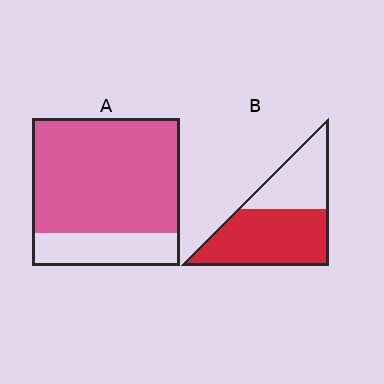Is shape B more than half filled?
Yes.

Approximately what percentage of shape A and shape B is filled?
A is approximately 80% and B is approximately 60%.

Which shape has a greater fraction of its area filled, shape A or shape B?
Shape A.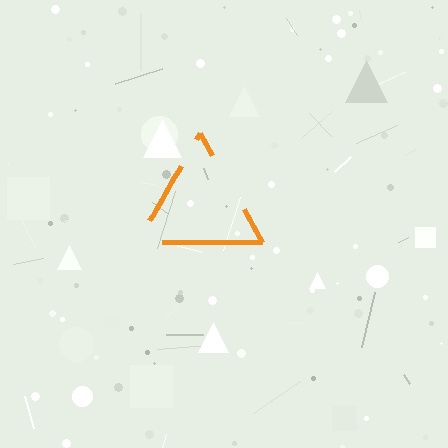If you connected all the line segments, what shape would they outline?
They would outline a triangle.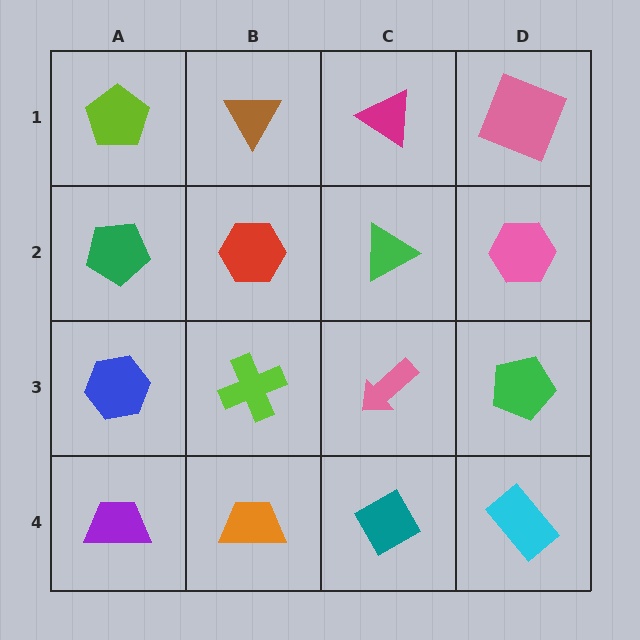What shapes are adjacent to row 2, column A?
A lime pentagon (row 1, column A), a blue hexagon (row 3, column A), a red hexagon (row 2, column B).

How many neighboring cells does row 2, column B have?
4.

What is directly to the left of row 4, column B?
A purple trapezoid.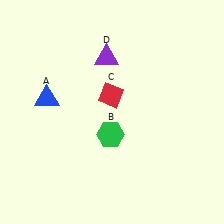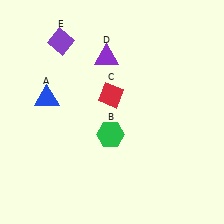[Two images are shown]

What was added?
A purple diamond (E) was added in Image 2.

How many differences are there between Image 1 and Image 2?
There is 1 difference between the two images.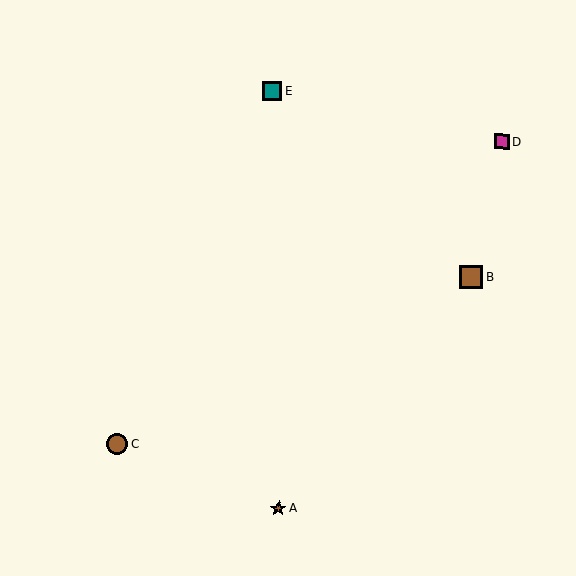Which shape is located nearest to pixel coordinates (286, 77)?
The teal square (labeled E) at (273, 91) is nearest to that location.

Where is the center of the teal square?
The center of the teal square is at (273, 91).